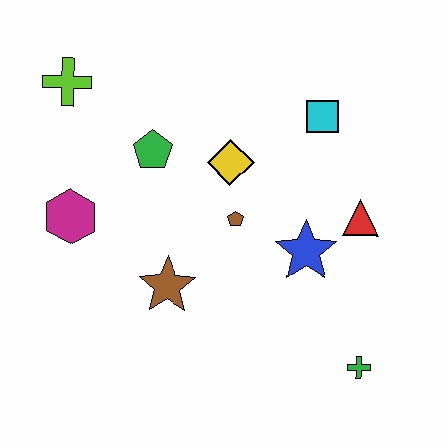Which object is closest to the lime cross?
The green pentagon is closest to the lime cross.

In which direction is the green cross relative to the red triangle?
The green cross is below the red triangle.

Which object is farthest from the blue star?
The lime cross is farthest from the blue star.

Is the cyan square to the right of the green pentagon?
Yes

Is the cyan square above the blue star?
Yes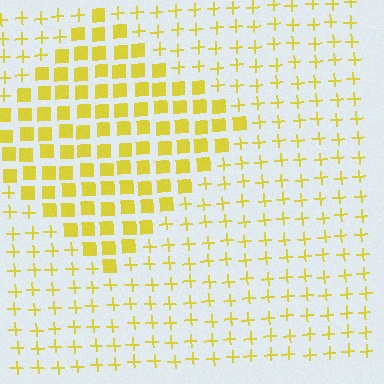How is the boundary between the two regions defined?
The boundary is defined by a change in element shape: squares inside vs. plus signs outside. All elements share the same color and spacing.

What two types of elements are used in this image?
The image uses squares inside the diamond region and plus signs outside it.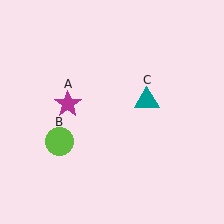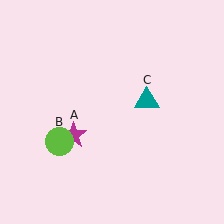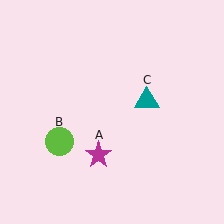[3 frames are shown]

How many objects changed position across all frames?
1 object changed position: magenta star (object A).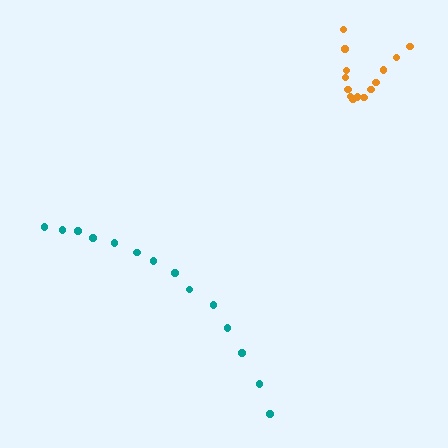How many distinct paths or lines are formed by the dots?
There are 2 distinct paths.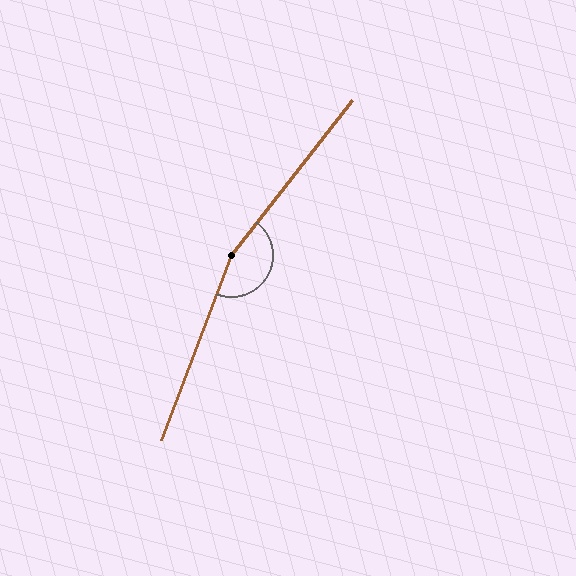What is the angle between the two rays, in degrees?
Approximately 163 degrees.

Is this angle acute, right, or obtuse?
It is obtuse.